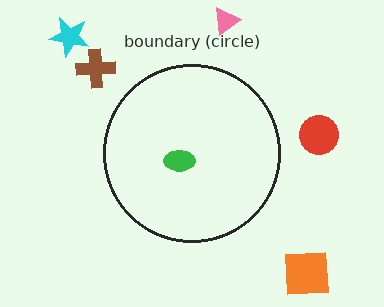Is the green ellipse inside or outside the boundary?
Inside.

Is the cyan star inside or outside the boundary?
Outside.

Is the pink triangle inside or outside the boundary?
Outside.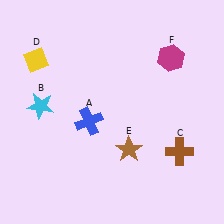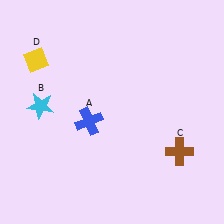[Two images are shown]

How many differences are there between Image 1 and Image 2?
There are 2 differences between the two images.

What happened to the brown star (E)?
The brown star (E) was removed in Image 2. It was in the bottom-right area of Image 1.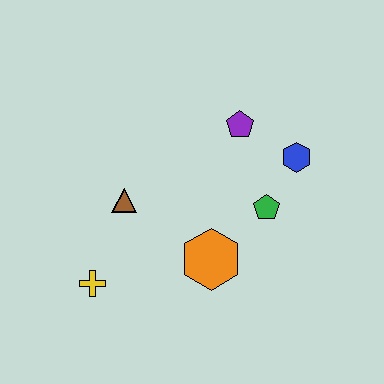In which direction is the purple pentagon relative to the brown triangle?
The purple pentagon is to the right of the brown triangle.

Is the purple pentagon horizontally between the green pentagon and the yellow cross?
Yes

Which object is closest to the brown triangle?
The yellow cross is closest to the brown triangle.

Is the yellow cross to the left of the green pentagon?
Yes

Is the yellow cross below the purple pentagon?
Yes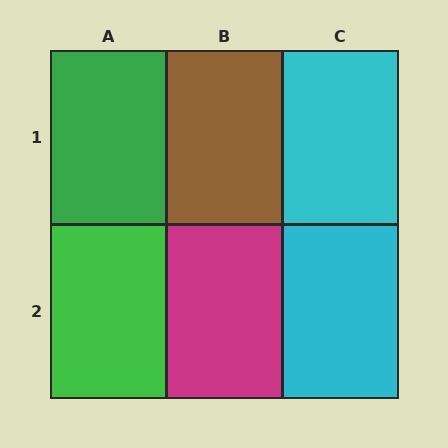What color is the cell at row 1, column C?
Cyan.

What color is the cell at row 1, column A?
Green.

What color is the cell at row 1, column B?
Brown.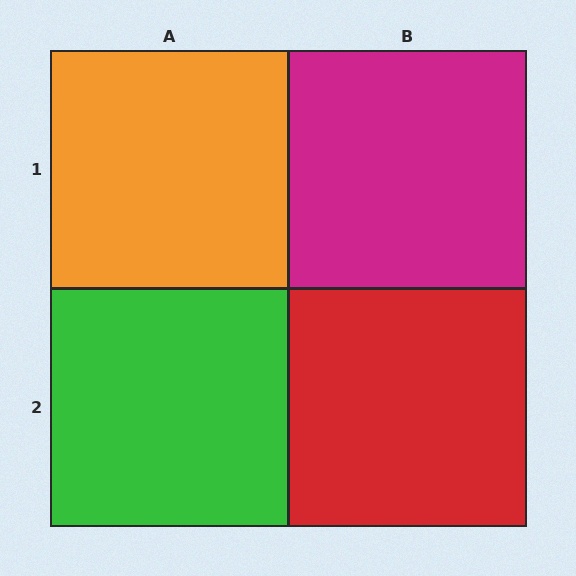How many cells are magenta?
1 cell is magenta.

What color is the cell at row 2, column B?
Red.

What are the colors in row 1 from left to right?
Orange, magenta.